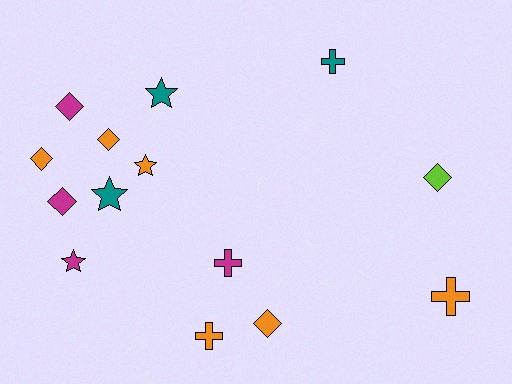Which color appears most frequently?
Orange, with 6 objects.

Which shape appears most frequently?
Diamond, with 6 objects.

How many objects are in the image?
There are 14 objects.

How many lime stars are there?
There are no lime stars.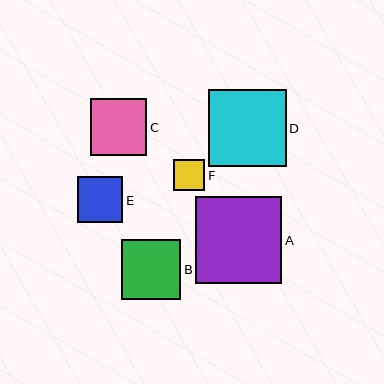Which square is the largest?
Square A is the largest with a size of approximately 86 pixels.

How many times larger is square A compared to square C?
Square A is approximately 1.5 times the size of square C.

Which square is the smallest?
Square F is the smallest with a size of approximately 31 pixels.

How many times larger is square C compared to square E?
Square C is approximately 1.2 times the size of square E.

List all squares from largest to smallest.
From largest to smallest: A, D, B, C, E, F.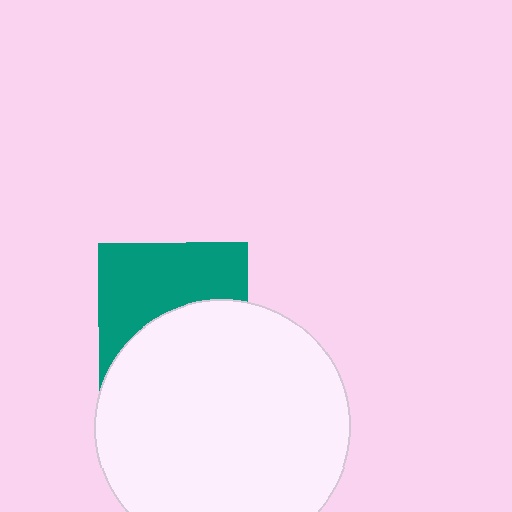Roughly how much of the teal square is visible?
About half of it is visible (roughly 52%).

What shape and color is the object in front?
The object in front is a white circle.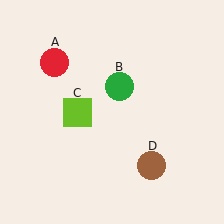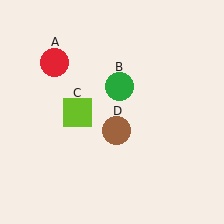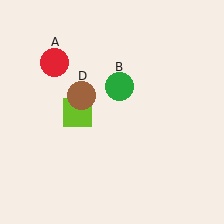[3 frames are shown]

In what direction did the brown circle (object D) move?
The brown circle (object D) moved up and to the left.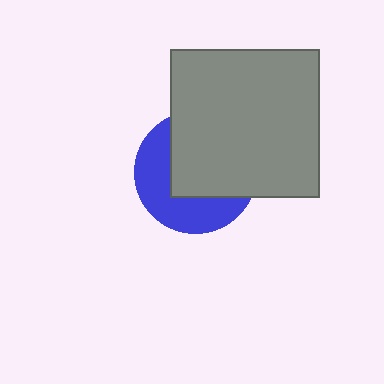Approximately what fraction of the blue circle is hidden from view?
Roughly 56% of the blue circle is hidden behind the gray square.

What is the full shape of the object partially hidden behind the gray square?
The partially hidden object is a blue circle.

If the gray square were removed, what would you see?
You would see the complete blue circle.